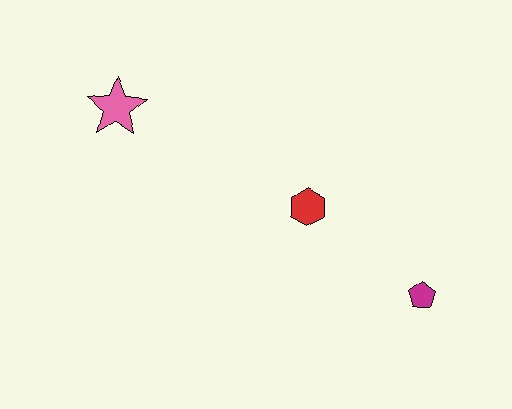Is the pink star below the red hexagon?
No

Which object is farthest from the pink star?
The magenta pentagon is farthest from the pink star.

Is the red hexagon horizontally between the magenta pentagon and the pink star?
Yes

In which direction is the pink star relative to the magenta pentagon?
The pink star is to the left of the magenta pentagon.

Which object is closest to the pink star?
The red hexagon is closest to the pink star.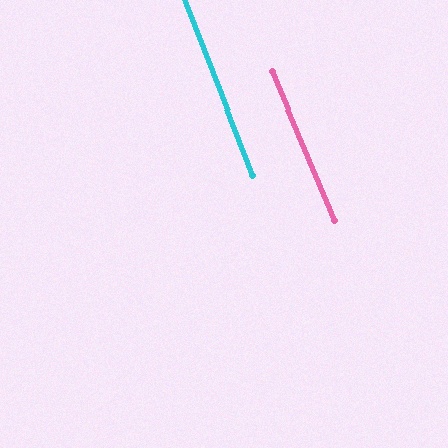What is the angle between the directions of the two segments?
Approximately 2 degrees.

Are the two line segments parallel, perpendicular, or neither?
Parallel — their directions differ by only 1.8°.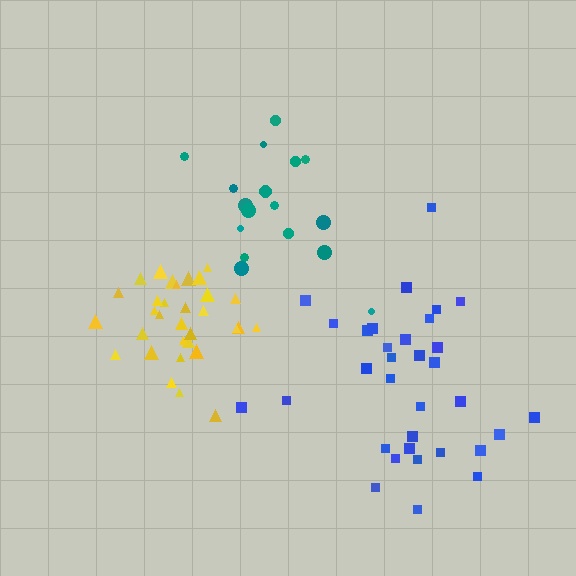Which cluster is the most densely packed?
Yellow.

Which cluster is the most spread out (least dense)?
Blue.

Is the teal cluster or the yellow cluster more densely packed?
Yellow.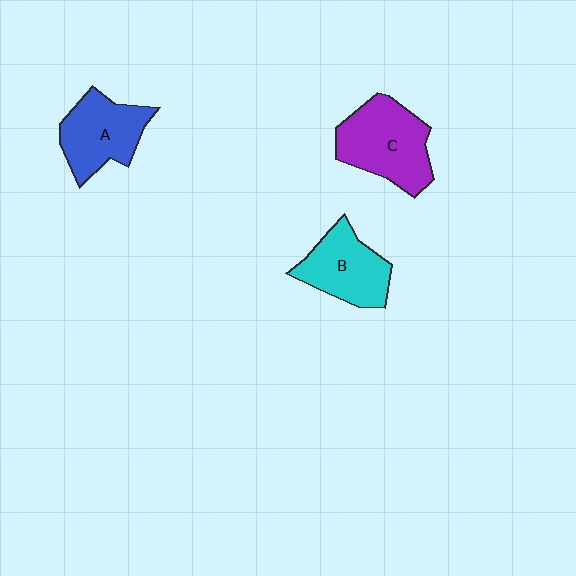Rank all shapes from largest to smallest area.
From largest to smallest: C (purple), A (blue), B (cyan).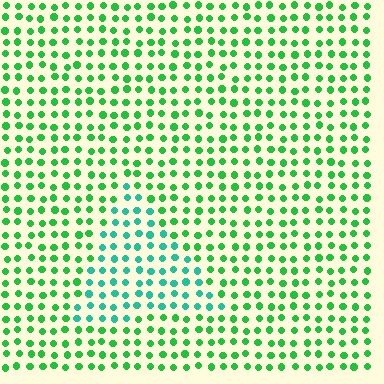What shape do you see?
I see a triangle.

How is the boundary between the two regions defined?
The boundary is defined purely by a slight shift in hue (about 36 degrees). Spacing, size, and orientation are identical on both sides.